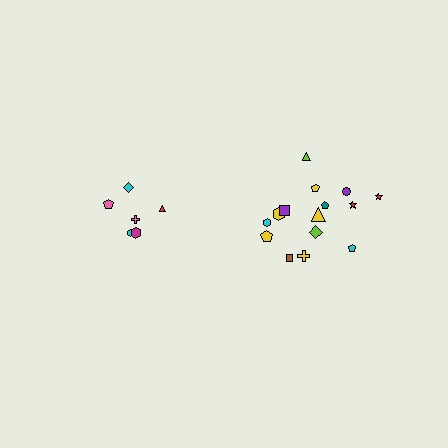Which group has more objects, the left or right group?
The right group.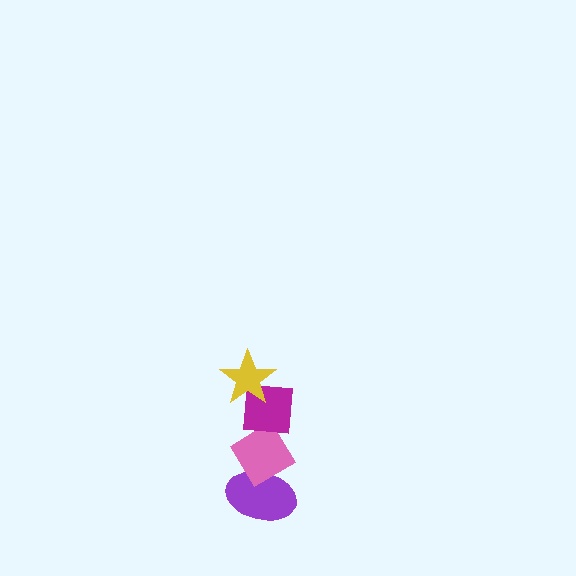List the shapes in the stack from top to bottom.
From top to bottom: the yellow star, the magenta square, the pink diamond, the purple ellipse.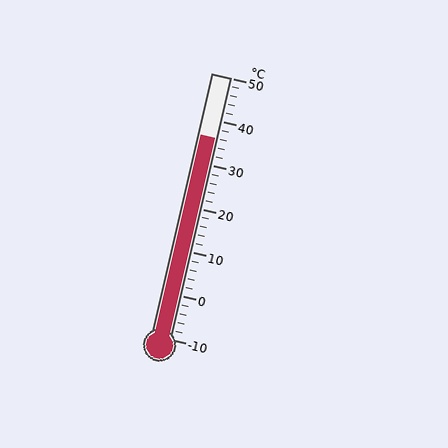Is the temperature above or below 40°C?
The temperature is below 40°C.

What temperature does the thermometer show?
The thermometer shows approximately 36°C.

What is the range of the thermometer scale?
The thermometer scale ranges from -10°C to 50°C.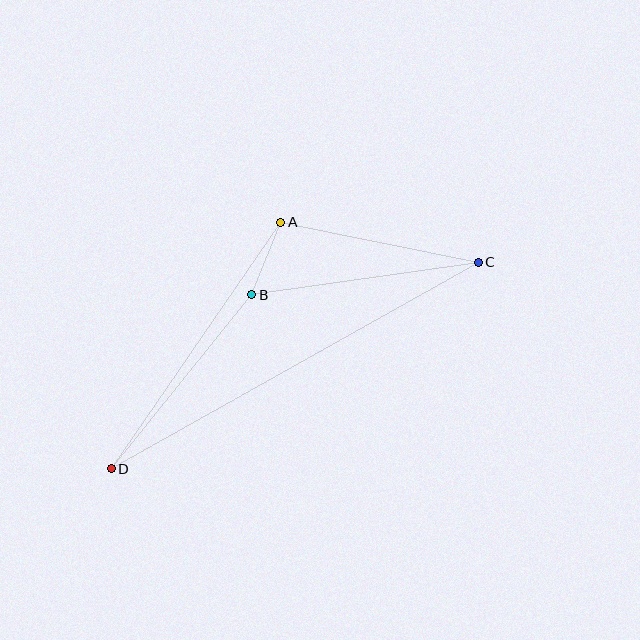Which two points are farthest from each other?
Points C and D are farthest from each other.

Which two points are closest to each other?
Points A and B are closest to each other.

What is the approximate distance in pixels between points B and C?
The distance between B and C is approximately 229 pixels.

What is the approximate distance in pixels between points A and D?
The distance between A and D is approximately 299 pixels.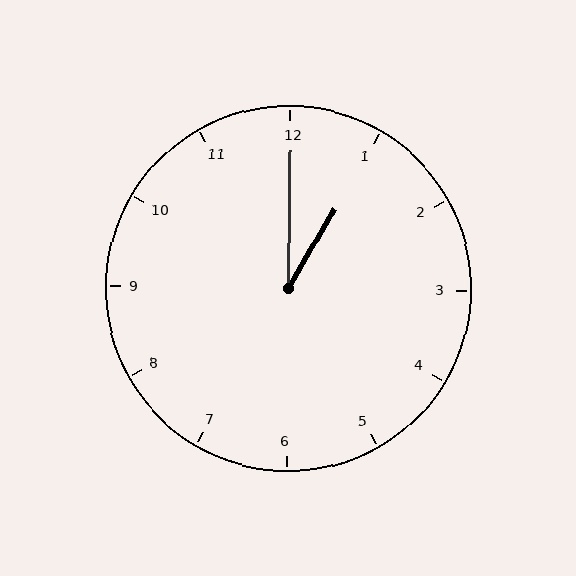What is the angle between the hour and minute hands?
Approximately 30 degrees.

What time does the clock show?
1:00.